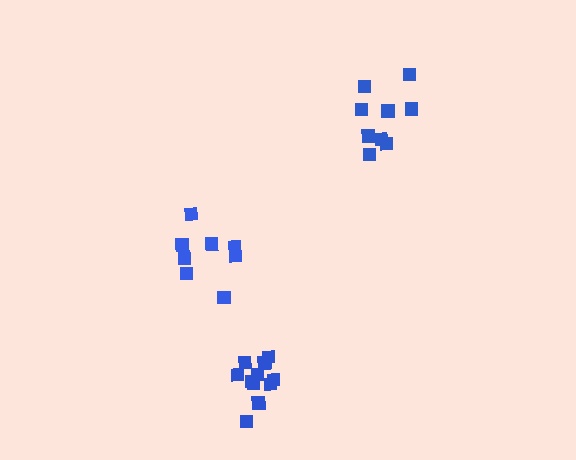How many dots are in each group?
Group 1: 8 dots, Group 2: 11 dots, Group 3: 9 dots (28 total).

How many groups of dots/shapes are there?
There are 3 groups.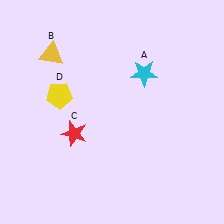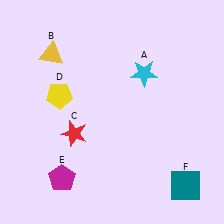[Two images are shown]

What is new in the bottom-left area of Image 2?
A magenta pentagon (E) was added in the bottom-left area of Image 2.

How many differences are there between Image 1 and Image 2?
There are 2 differences between the two images.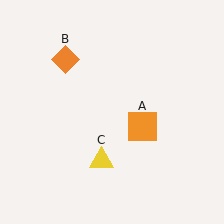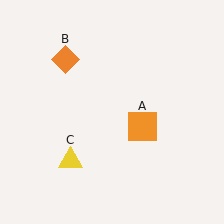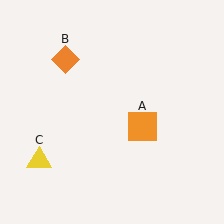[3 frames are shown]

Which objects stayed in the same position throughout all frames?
Orange square (object A) and orange diamond (object B) remained stationary.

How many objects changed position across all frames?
1 object changed position: yellow triangle (object C).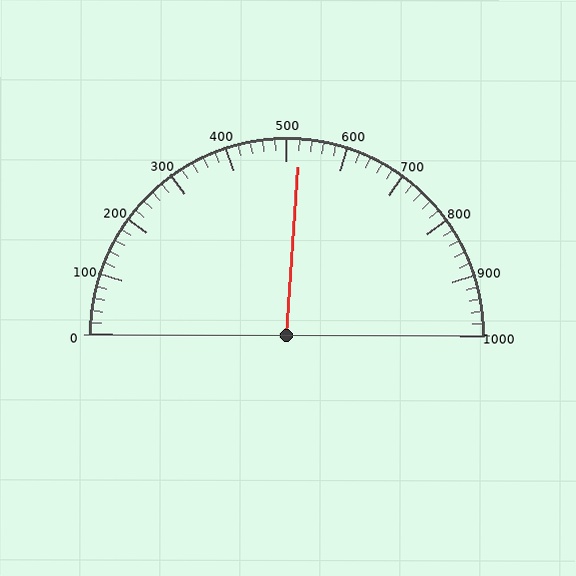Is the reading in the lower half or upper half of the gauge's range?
The reading is in the upper half of the range (0 to 1000).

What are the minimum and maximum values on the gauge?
The gauge ranges from 0 to 1000.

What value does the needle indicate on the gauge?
The needle indicates approximately 520.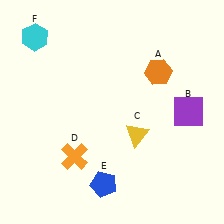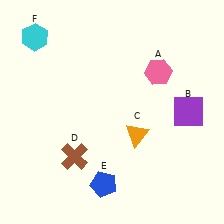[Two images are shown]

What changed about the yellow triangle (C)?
In Image 1, C is yellow. In Image 2, it changed to orange.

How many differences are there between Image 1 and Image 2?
There are 3 differences between the two images.